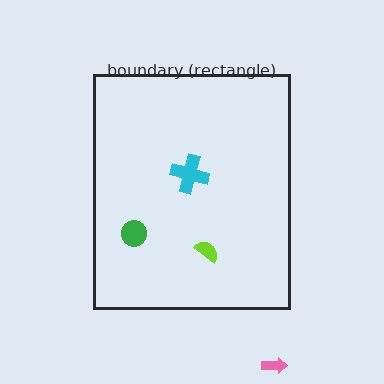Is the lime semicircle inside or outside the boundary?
Inside.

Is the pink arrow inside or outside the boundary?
Outside.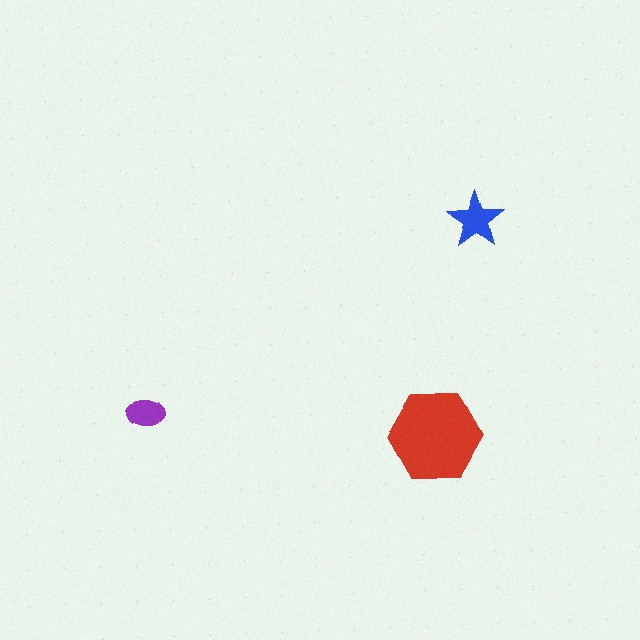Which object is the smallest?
The purple ellipse.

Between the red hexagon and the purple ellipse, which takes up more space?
The red hexagon.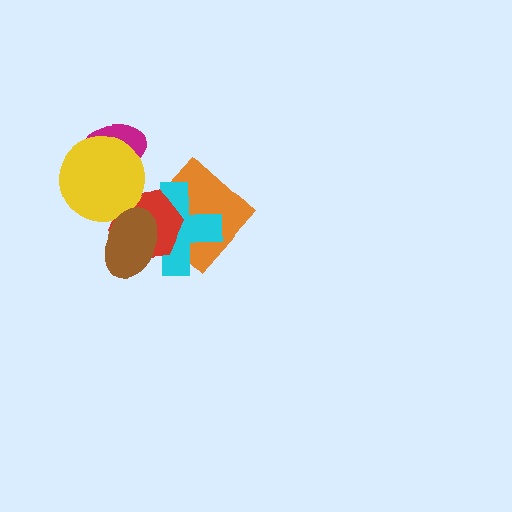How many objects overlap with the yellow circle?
3 objects overlap with the yellow circle.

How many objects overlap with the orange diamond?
2 objects overlap with the orange diamond.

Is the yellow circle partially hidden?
Yes, it is partially covered by another shape.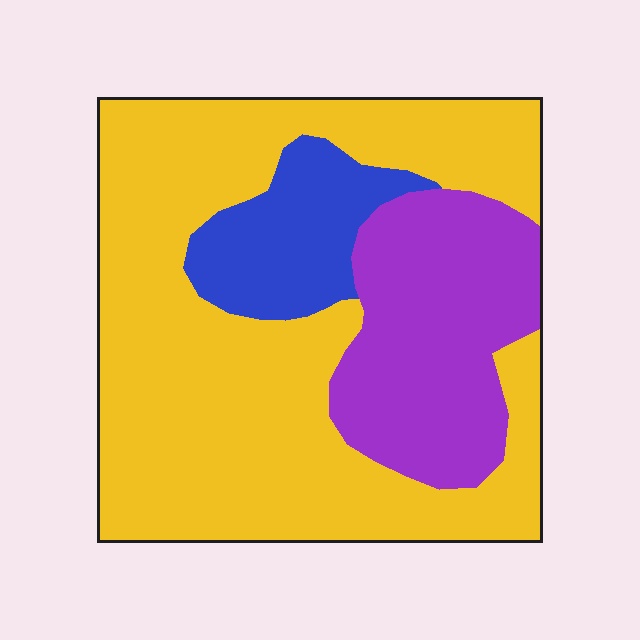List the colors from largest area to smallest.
From largest to smallest: yellow, purple, blue.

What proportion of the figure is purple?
Purple takes up about one quarter (1/4) of the figure.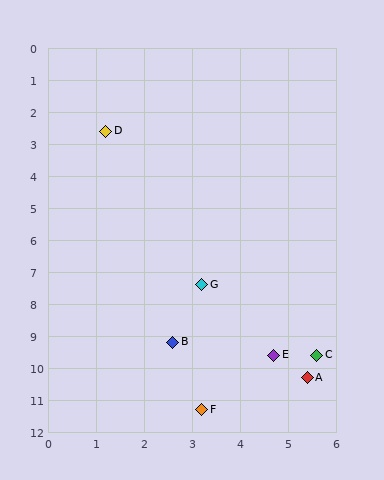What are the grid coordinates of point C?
Point C is at approximately (5.6, 9.6).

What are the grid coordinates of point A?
Point A is at approximately (5.4, 10.3).